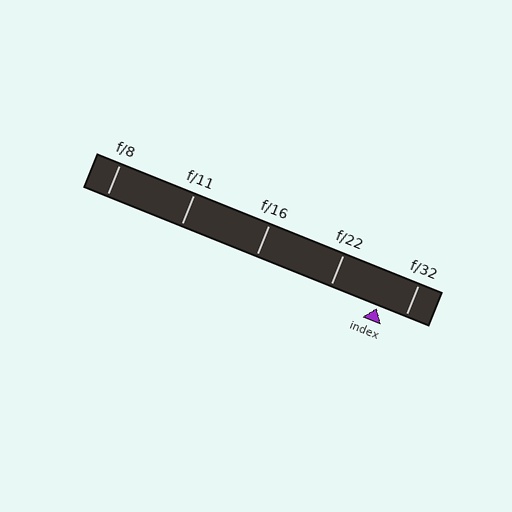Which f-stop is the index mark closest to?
The index mark is closest to f/32.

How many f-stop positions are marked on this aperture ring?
There are 5 f-stop positions marked.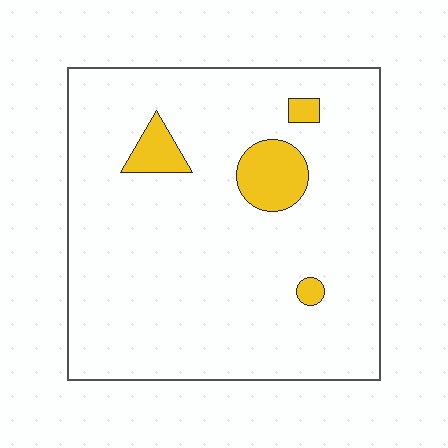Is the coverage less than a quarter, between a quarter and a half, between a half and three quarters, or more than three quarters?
Less than a quarter.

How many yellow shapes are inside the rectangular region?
4.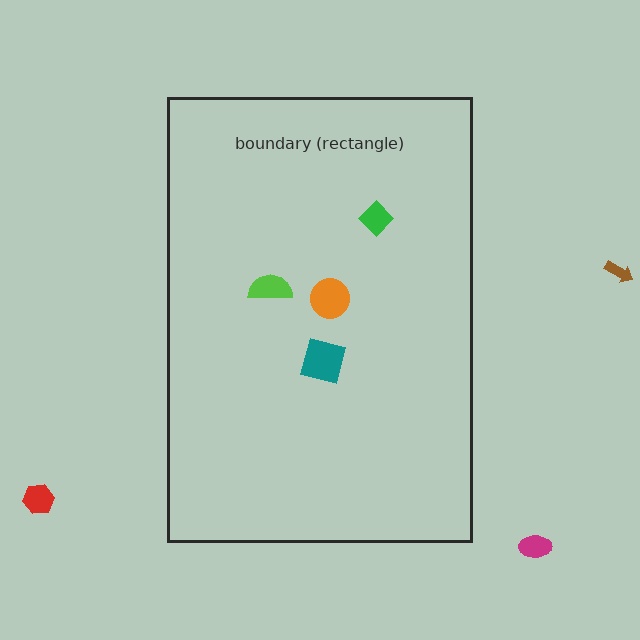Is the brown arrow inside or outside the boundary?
Outside.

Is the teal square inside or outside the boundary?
Inside.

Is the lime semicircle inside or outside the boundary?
Inside.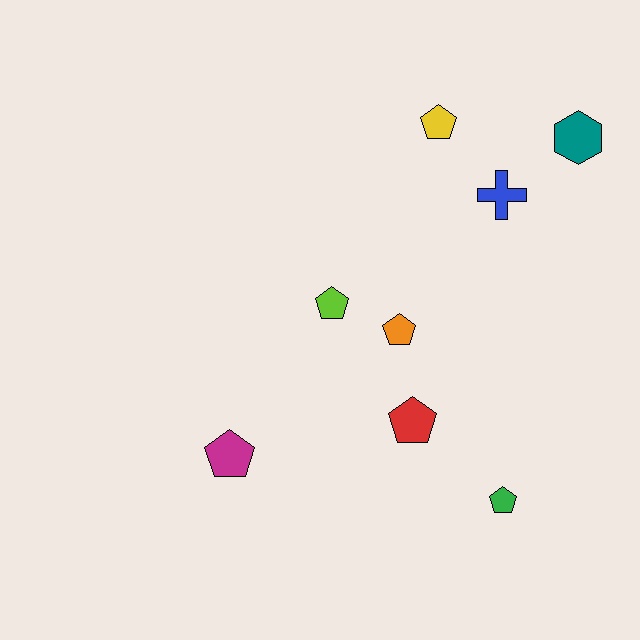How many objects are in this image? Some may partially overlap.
There are 8 objects.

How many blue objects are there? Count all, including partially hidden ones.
There is 1 blue object.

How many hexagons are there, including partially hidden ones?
There is 1 hexagon.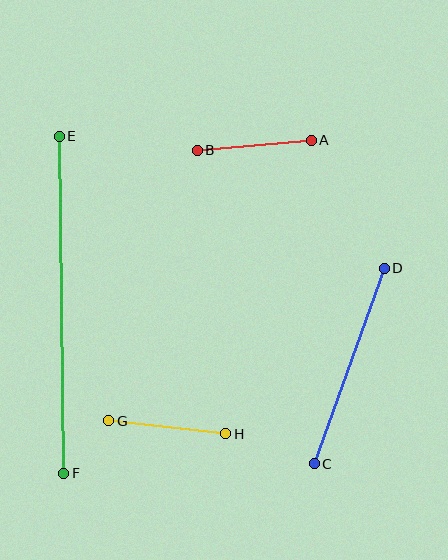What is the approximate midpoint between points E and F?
The midpoint is at approximately (61, 305) pixels.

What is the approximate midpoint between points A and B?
The midpoint is at approximately (254, 145) pixels.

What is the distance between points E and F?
The distance is approximately 337 pixels.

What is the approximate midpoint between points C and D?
The midpoint is at approximately (349, 366) pixels.